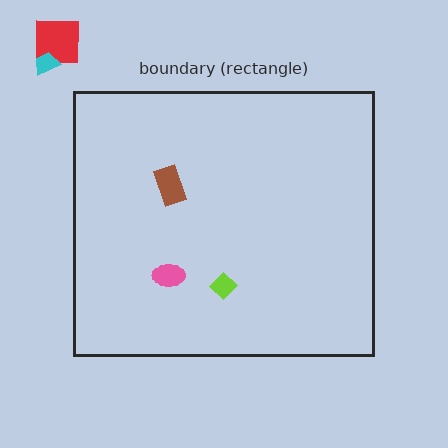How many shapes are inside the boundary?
3 inside, 2 outside.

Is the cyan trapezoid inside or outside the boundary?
Outside.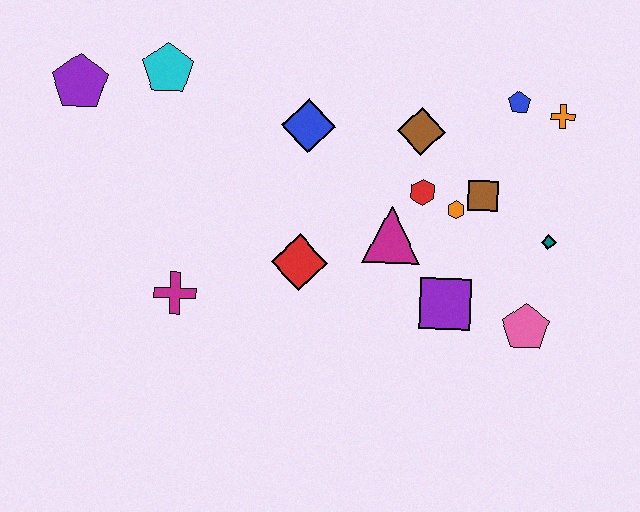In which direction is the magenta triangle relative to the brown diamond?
The magenta triangle is below the brown diamond.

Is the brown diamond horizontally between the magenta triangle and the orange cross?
Yes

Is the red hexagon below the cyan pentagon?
Yes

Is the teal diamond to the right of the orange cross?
No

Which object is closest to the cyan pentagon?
The purple pentagon is closest to the cyan pentagon.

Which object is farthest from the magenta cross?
The orange cross is farthest from the magenta cross.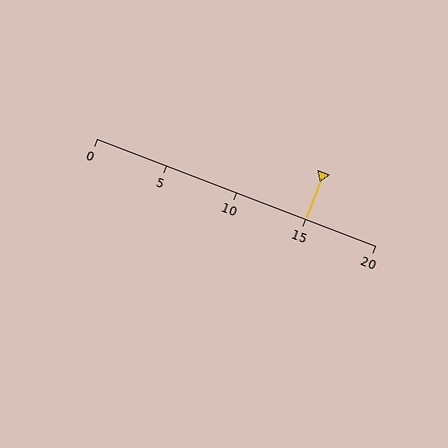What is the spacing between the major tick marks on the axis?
The major ticks are spaced 5 apart.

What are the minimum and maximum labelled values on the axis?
The axis runs from 0 to 20.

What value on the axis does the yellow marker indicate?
The marker indicates approximately 15.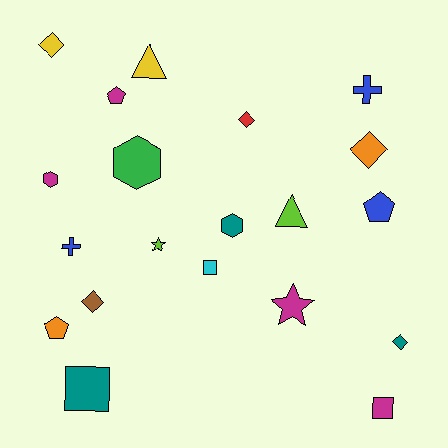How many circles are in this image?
There are no circles.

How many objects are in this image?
There are 20 objects.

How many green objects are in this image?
There is 1 green object.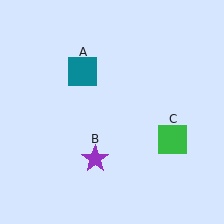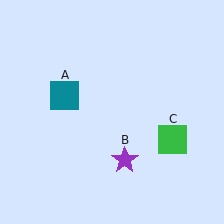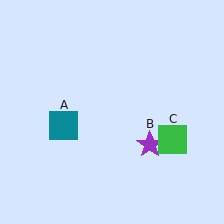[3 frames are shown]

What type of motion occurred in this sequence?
The teal square (object A), purple star (object B) rotated counterclockwise around the center of the scene.